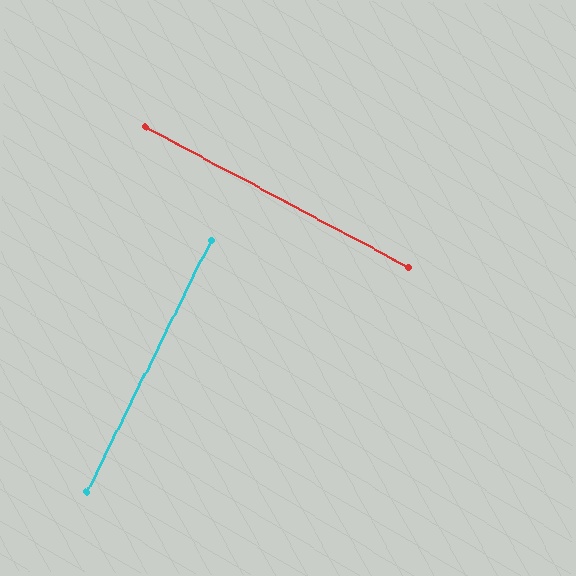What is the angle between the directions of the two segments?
Approximately 88 degrees.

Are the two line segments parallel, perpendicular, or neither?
Perpendicular — they meet at approximately 88°.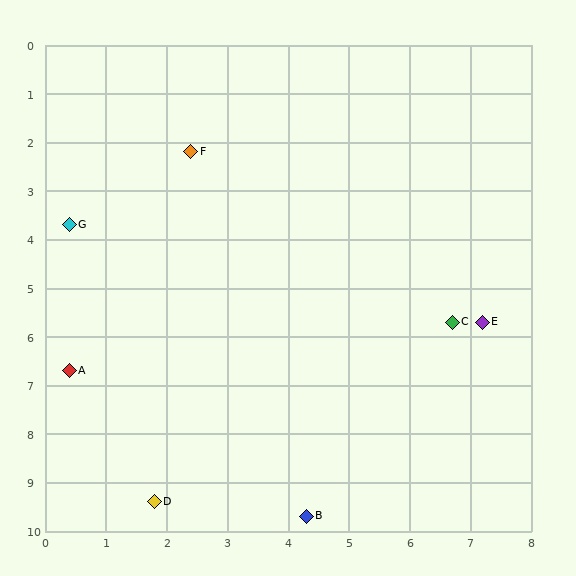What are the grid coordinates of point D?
Point D is at approximately (1.8, 9.4).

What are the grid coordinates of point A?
Point A is at approximately (0.4, 6.7).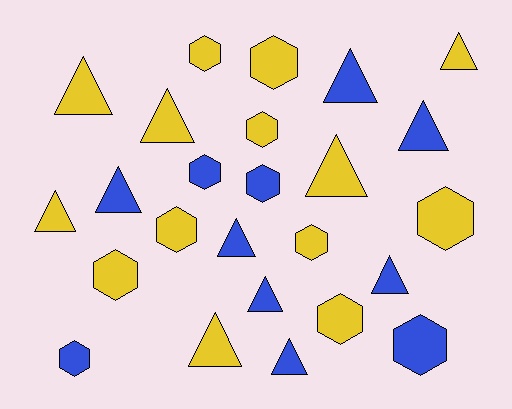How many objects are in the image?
There are 25 objects.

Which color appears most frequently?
Yellow, with 14 objects.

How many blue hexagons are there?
There are 4 blue hexagons.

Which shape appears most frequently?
Triangle, with 13 objects.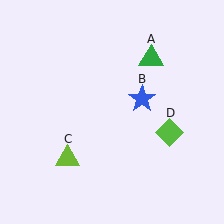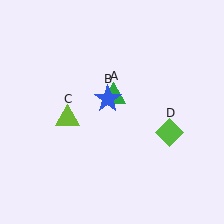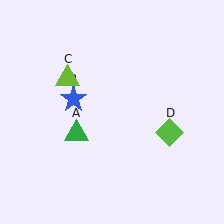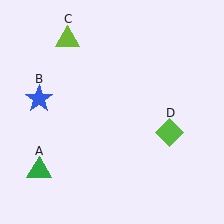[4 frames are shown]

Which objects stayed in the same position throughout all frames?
Lime diamond (object D) remained stationary.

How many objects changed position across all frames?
3 objects changed position: green triangle (object A), blue star (object B), lime triangle (object C).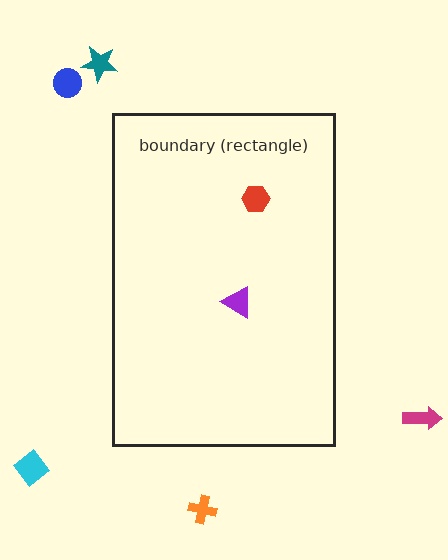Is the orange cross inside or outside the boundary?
Outside.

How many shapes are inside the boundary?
2 inside, 5 outside.